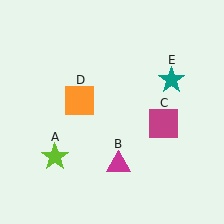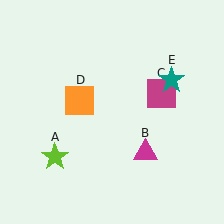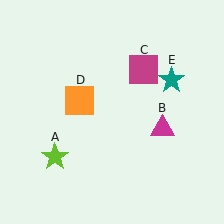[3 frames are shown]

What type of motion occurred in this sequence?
The magenta triangle (object B), magenta square (object C) rotated counterclockwise around the center of the scene.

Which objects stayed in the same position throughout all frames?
Lime star (object A) and orange square (object D) and teal star (object E) remained stationary.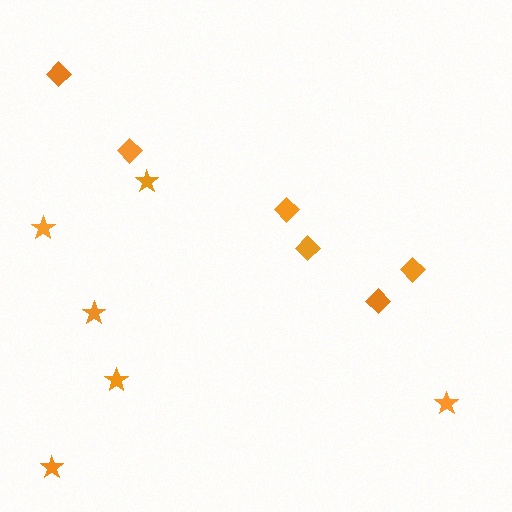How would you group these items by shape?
There are 2 groups: one group of stars (6) and one group of diamonds (6).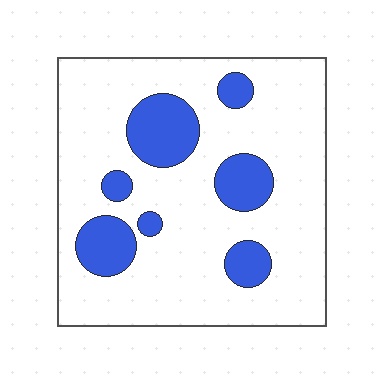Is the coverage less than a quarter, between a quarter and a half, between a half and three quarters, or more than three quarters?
Less than a quarter.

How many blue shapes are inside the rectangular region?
7.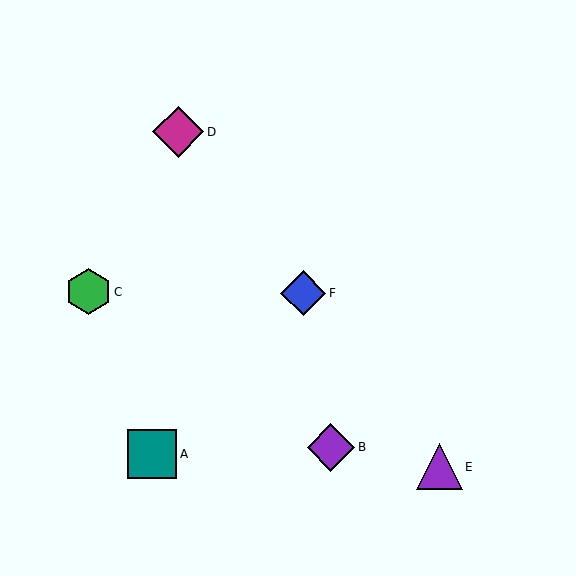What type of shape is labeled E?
Shape E is a purple triangle.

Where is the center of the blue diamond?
The center of the blue diamond is at (303, 293).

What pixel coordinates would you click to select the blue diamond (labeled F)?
Click at (303, 293) to select the blue diamond F.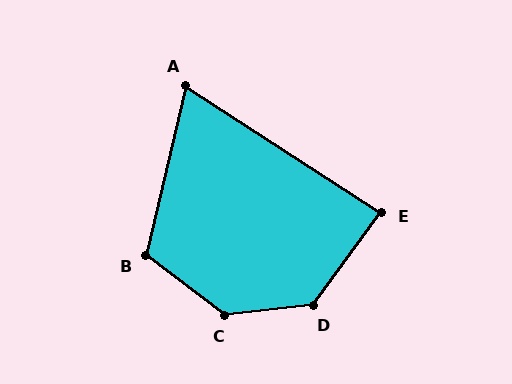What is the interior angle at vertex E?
Approximately 87 degrees (approximately right).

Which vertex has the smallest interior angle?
A, at approximately 70 degrees.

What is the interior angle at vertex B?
Approximately 114 degrees (obtuse).